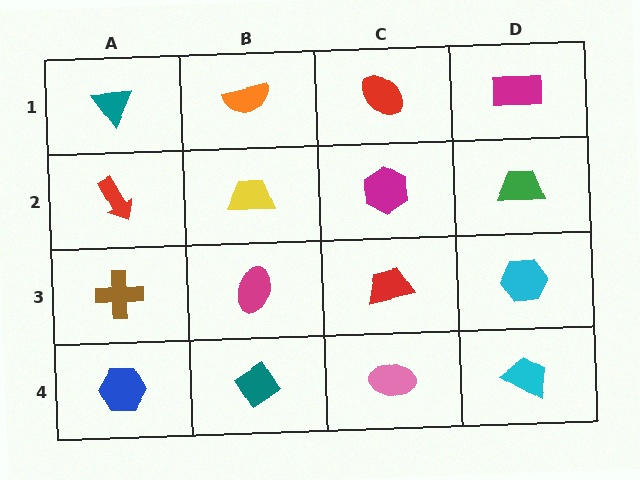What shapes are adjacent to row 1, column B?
A yellow trapezoid (row 2, column B), a teal triangle (row 1, column A), a red ellipse (row 1, column C).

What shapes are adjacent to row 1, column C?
A magenta hexagon (row 2, column C), an orange semicircle (row 1, column B), a magenta rectangle (row 1, column D).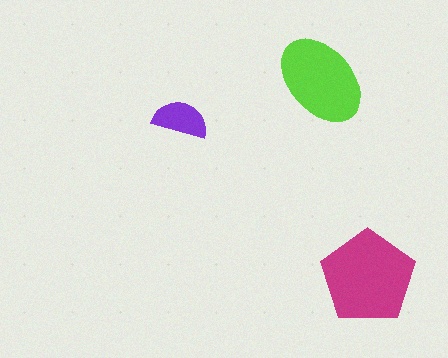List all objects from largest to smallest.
The magenta pentagon, the lime ellipse, the purple semicircle.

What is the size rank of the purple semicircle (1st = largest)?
3rd.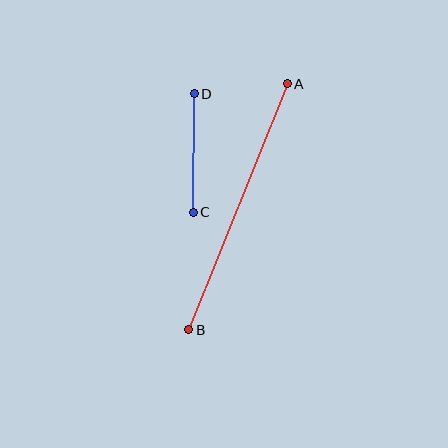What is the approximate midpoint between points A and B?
The midpoint is at approximately (238, 207) pixels.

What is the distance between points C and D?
The distance is approximately 118 pixels.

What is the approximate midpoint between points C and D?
The midpoint is at approximately (194, 153) pixels.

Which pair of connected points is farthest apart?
Points A and B are farthest apart.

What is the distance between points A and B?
The distance is approximately 265 pixels.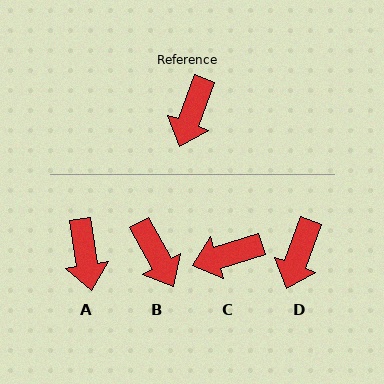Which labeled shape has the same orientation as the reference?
D.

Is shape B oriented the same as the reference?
No, it is off by about 48 degrees.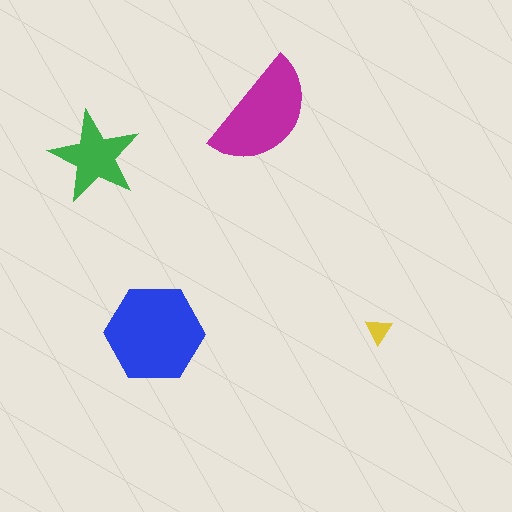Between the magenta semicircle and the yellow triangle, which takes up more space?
The magenta semicircle.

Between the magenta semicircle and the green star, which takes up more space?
The magenta semicircle.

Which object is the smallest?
The yellow triangle.